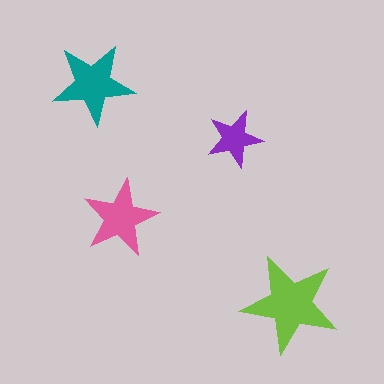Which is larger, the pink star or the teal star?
The teal one.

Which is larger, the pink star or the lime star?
The lime one.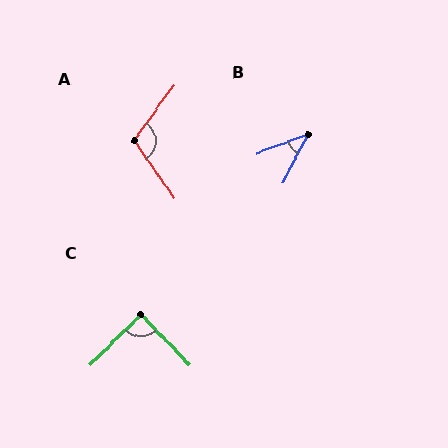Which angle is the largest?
A, at approximately 109 degrees.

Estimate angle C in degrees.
Approximately 90 degrees.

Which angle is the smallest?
B, at approximately 42 degrees.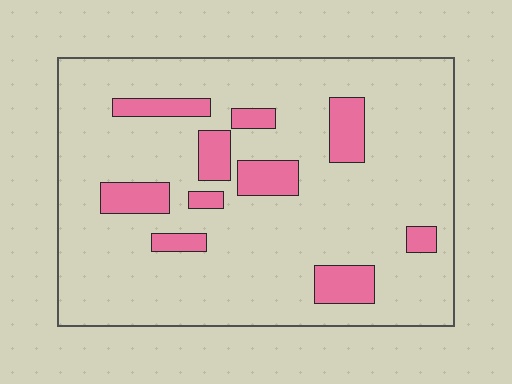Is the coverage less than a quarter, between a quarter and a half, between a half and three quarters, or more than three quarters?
Less than a quarter.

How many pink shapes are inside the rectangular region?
10.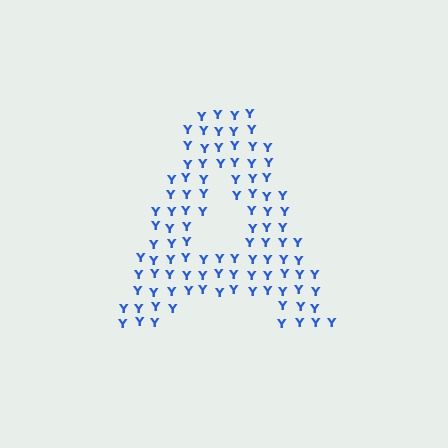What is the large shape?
The large shape is the letter A.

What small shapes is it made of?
It is made of small letter Y's.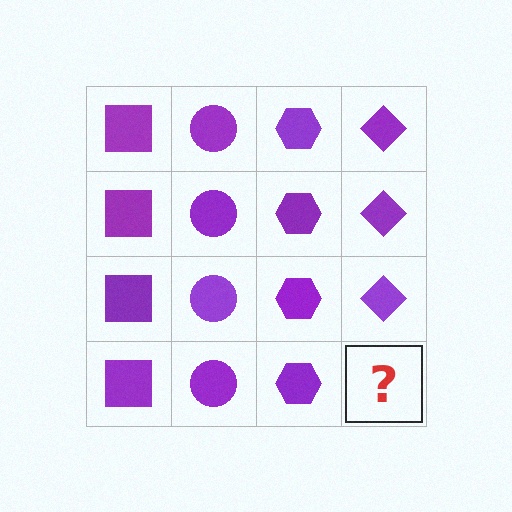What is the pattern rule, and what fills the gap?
The rule is that each column has a consistent shape. The gap should be filled with a purple diamond.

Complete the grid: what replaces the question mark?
The question mark should be replaced with a purple diamond.